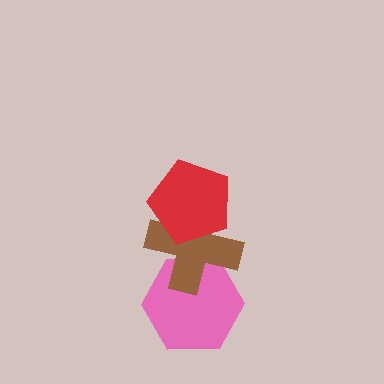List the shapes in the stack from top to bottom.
From top to bottom: the red pentagon, the brown cross, the pink hexagon.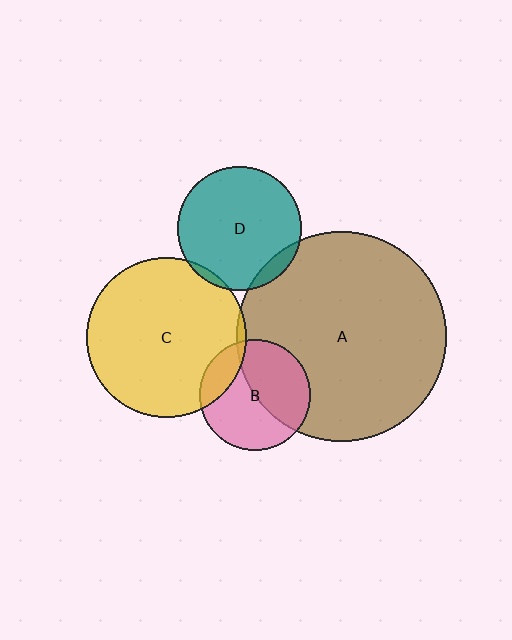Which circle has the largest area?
Circle A (brown).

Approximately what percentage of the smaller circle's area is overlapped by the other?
Approximately 15%.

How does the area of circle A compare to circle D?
Approximately 2.9 times.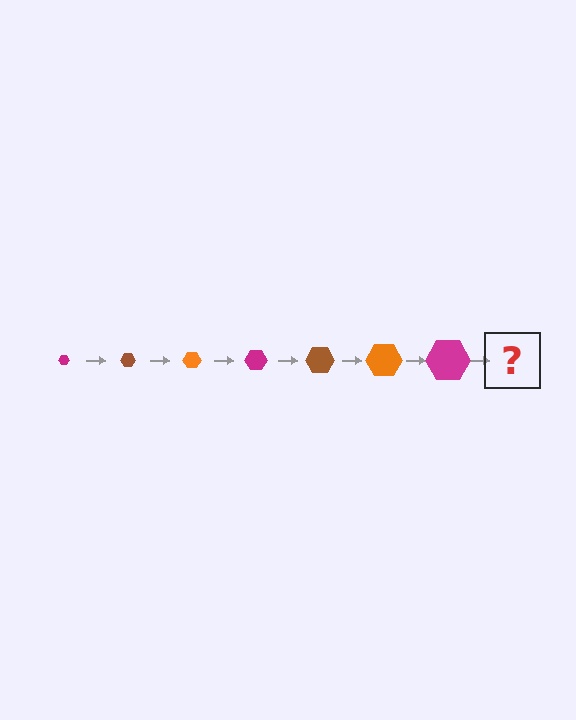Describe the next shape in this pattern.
It should be a brown hexagon, larger than the previous one.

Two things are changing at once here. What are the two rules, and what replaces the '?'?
The two rules are that the hexagon grows larger each step and the color cycles through magenta, brown, and orange. The '?' should be a brown hexagon, larger than the previous one.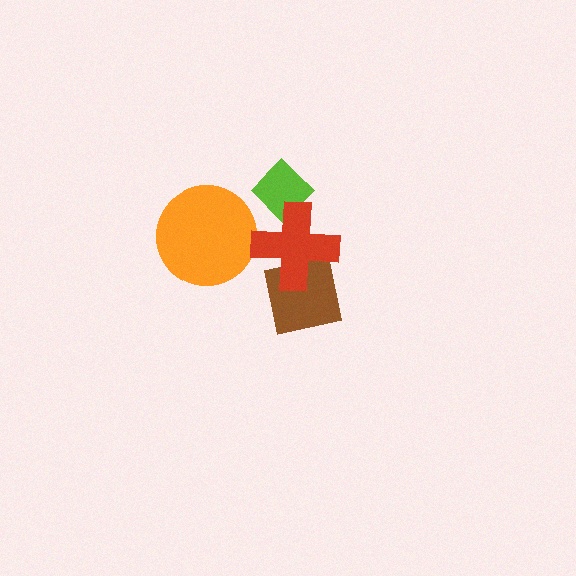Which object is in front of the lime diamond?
The red cross is in front of the lime diamond.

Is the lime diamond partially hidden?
Yes, it is partially covered by another shape.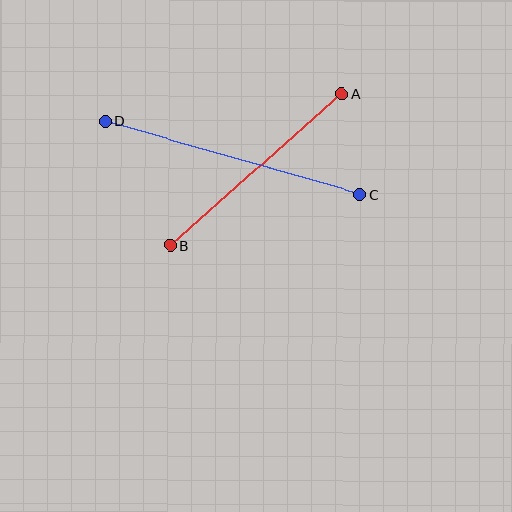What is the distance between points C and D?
The distance is approximately 265 pixels.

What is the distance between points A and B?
The distance is approximately 229 pixels.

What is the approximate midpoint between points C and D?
The midpoint is at approximately (232, 158) pixels.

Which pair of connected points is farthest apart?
Points C and D are farthest apart.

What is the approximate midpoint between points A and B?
The midpoint is at approximately (256, 169) pixels.